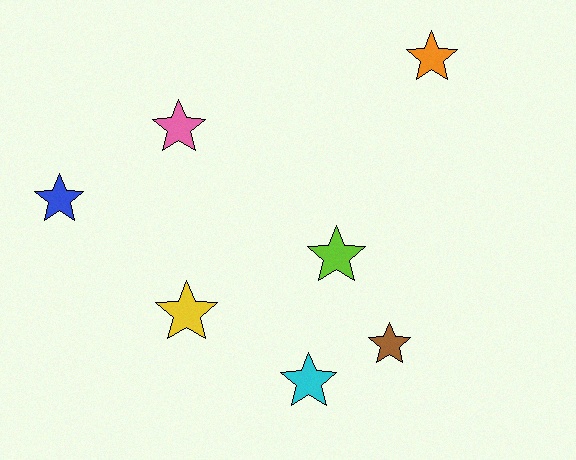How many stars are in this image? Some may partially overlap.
There are 7 stars.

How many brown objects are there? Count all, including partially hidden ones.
There is 1 brown object.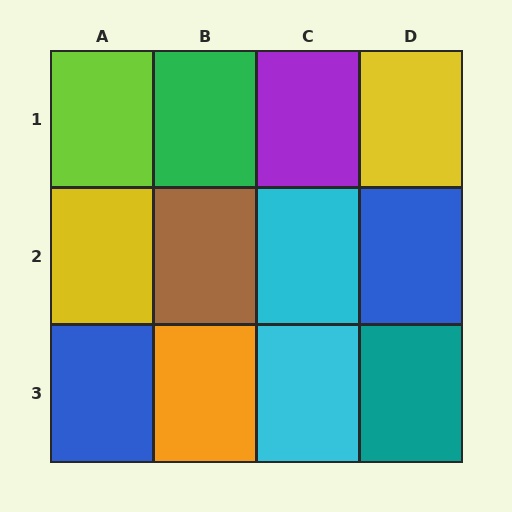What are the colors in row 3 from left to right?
Blue, orange, cyan, teal.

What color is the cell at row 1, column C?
Purple.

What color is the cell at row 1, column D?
Yellow.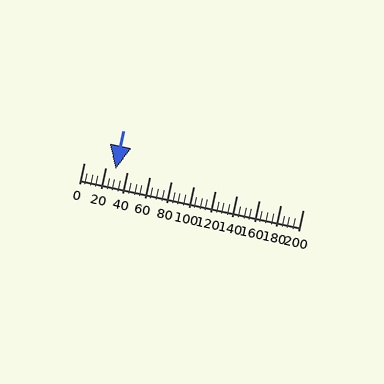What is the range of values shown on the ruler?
The ruler shows values from 0 to 200.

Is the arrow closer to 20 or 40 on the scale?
The arrow is closer to 20.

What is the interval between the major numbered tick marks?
The major tick marks are spaced 20 units apart.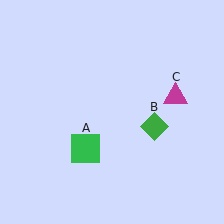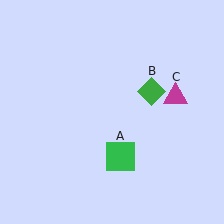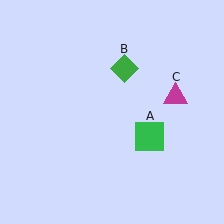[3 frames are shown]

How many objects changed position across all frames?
2 objects changed position: green square (object A), green diamond (object B).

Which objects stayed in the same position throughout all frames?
Magenta triangle (object C) remained stationary.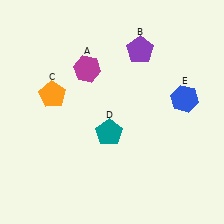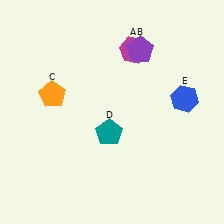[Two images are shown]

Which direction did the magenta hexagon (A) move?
The magenta hexagon (A) moved right.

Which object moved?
The magenta hexagon (A) moved right.